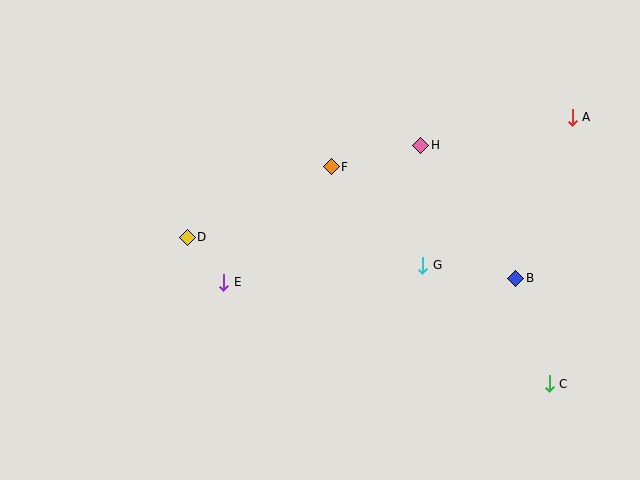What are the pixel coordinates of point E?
Point E is at (224, 282).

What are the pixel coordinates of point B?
Point B is at (516, 278).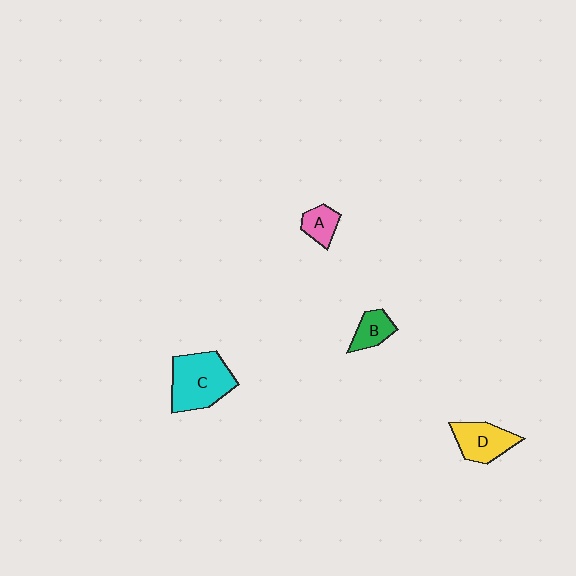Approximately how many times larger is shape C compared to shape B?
Approximately 2.4 times.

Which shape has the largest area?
Shape C (cyan).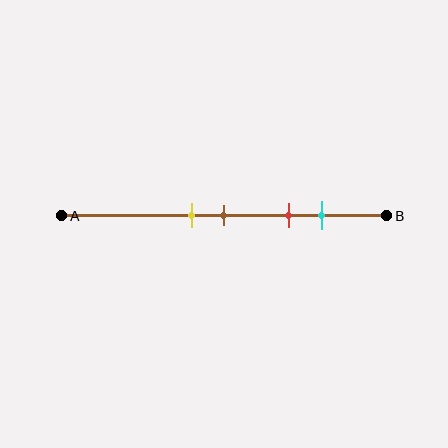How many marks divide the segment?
There are 4 marks dividing the segment.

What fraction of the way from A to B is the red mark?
The red mark is approximately 70% (0.7) of the way from A to B.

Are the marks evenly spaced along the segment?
No, the marks are not evenly spaced.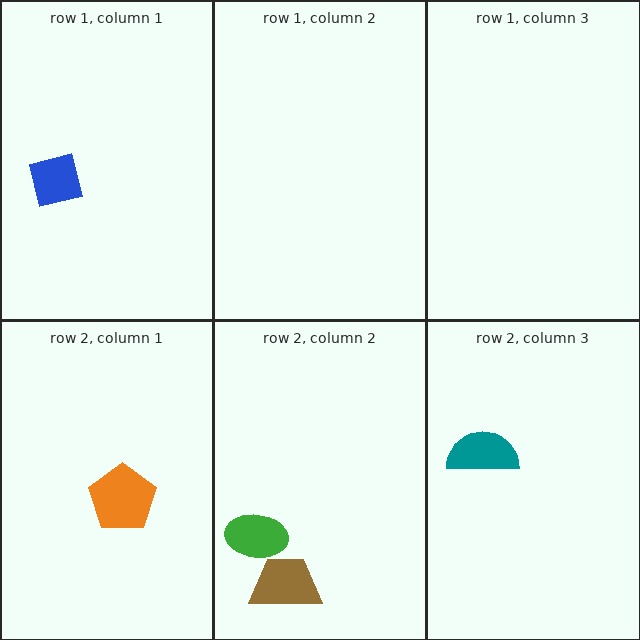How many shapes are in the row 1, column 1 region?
1.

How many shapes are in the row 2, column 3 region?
1.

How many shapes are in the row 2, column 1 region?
1.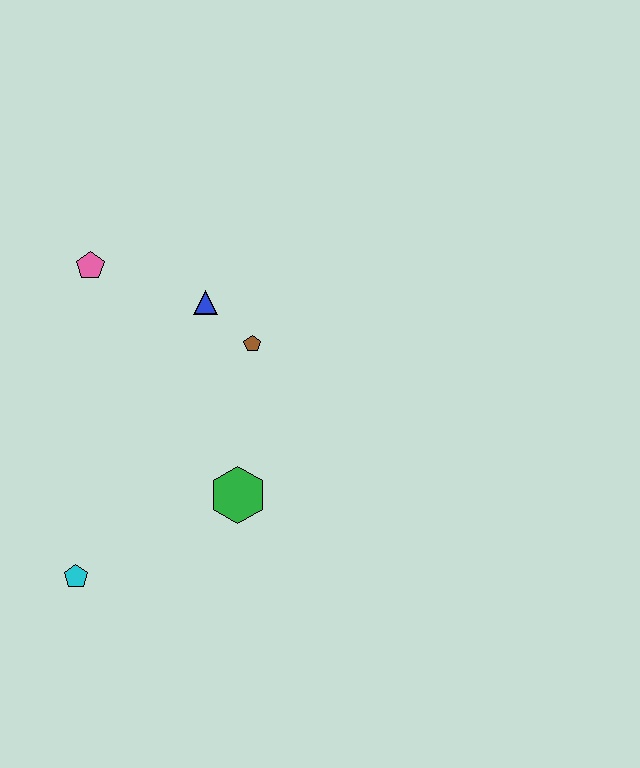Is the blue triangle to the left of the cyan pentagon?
No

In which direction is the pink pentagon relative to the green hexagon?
The pink pentagon is above the green hexagon.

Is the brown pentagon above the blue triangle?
No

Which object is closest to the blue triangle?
The brown pentagon is closest to the blue triangle.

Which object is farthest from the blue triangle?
The cyan pentagon is farthest from the blue triangle.